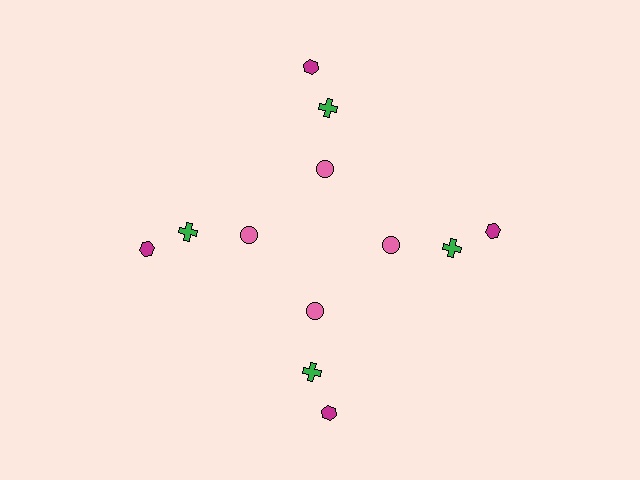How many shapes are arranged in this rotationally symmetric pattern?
There are 12 shapes, arranged in 4 groups of 3.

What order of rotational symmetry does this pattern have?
This pattern has 4-fold rotational symmetry.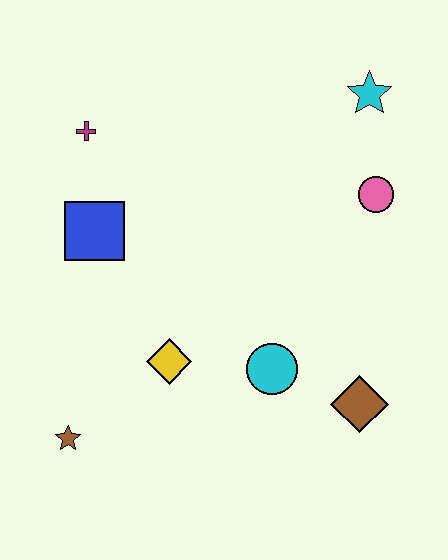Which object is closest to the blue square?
The magenta cross is closest to the blue square.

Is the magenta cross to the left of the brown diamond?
Yes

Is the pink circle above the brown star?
Yes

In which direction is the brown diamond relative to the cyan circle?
The brown diamond is to the right of the cyan circle.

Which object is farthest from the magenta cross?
The brown diamond is farthest from the magenta cross.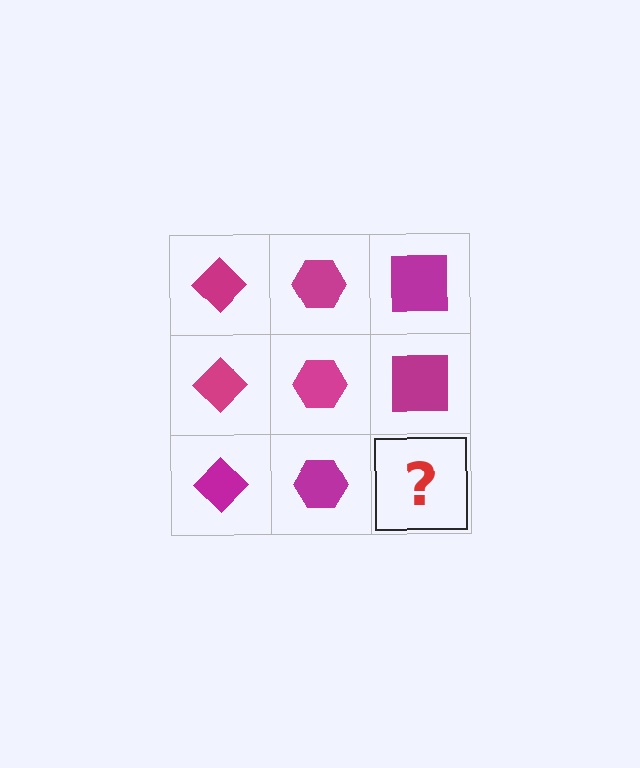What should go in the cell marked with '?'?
The missing cell should contain a magenta square.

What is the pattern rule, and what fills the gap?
The rule is that each column has a consistent shape. The gap should be filled with a magenta square.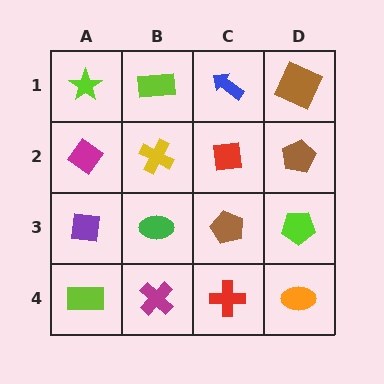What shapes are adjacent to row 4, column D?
A lime pentagon (row 3, column D), a red cross (row 4, column C).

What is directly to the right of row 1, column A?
A lime rectangle.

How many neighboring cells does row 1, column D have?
2.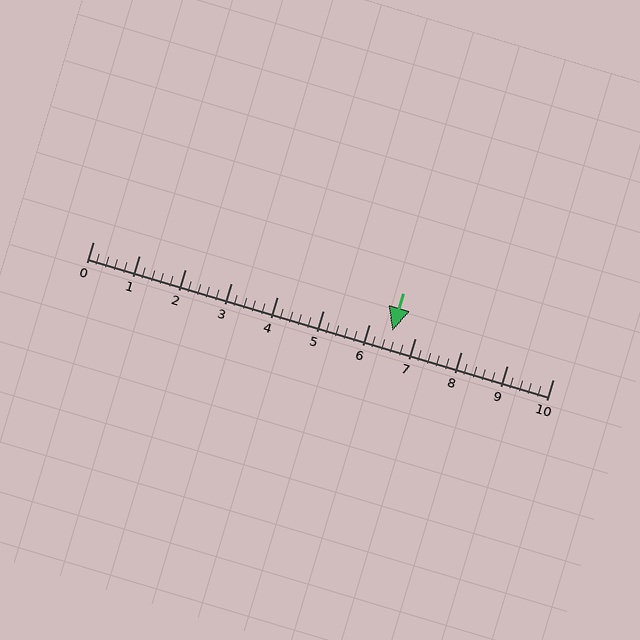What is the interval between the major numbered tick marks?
The major tick marks are spaced 1 units apart.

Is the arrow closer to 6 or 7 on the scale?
The arrow is closer to 7.